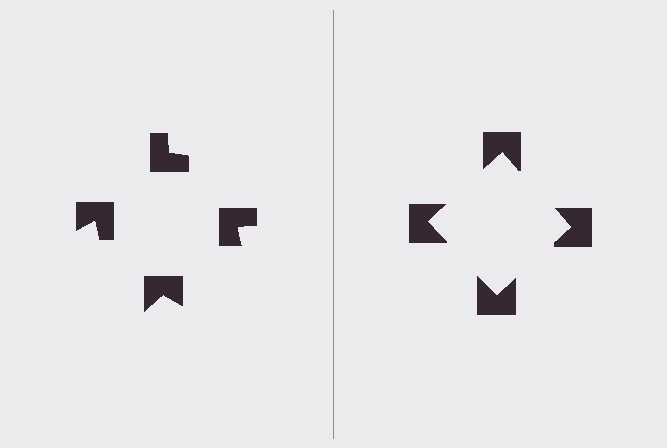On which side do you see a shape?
An illusory square appears on the right side. On the left side the wedge cuts are rotated, so no coherent shape forms.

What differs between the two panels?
The notched squares are positioned identically on both sides; only the wedge orientations differ. On the right they align to a square; on the left they are misaligned.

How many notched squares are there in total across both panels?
8 — 4 on each side.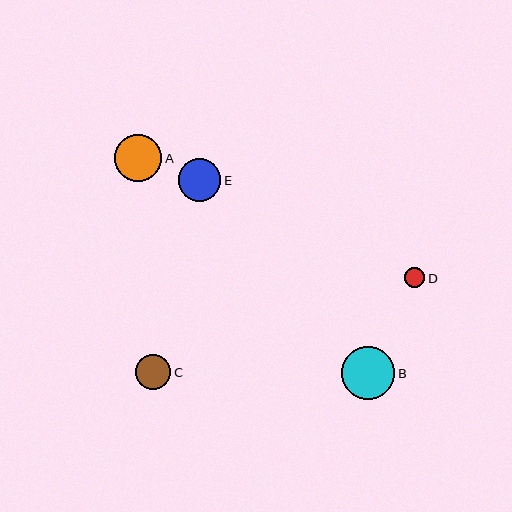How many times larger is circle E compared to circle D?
Circle E is approximately 2.1 times the size of circle D.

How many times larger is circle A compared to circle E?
Circle A is approximately 1.1 times the size of circle E.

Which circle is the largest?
Circle B is the largest with a size of approximately 53 pixels.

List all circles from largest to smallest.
From largest to smallest: B, A, E, C, D.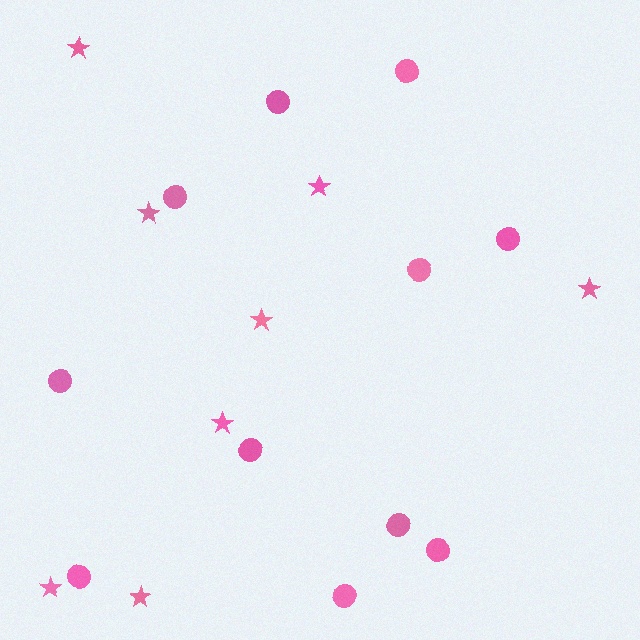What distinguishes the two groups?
There are 2 groups: one group of stars (8) and one group of circles (11).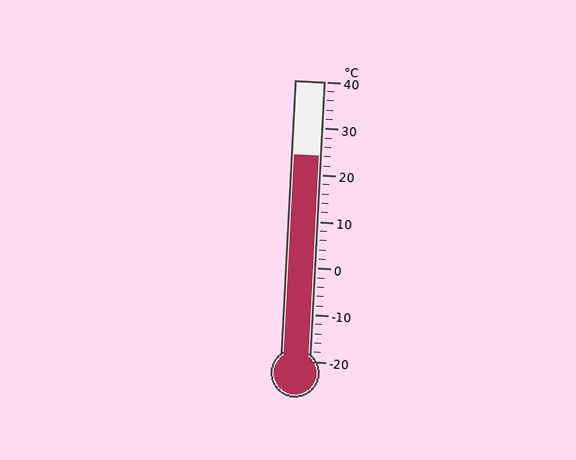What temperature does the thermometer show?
The thermometer shows approximately 24°C.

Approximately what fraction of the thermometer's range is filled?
The thermometer is filled to approximately 75% of its range.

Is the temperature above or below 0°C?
The temperature is above 0°C.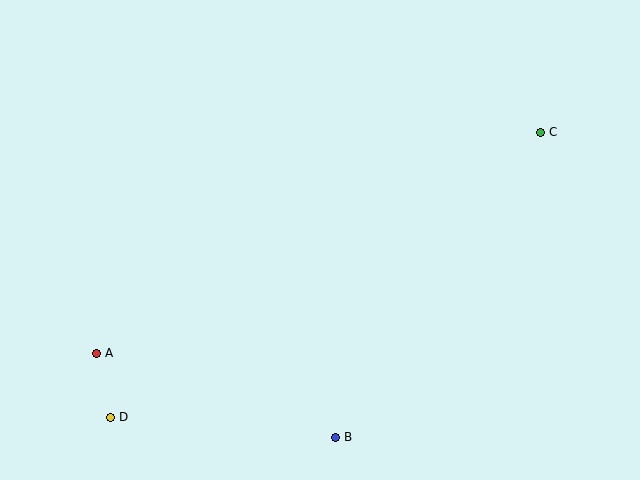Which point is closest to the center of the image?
Point B at (336, 437) is closest to the center.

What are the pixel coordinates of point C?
Point C is at (541, 132).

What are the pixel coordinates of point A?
Point A is at (97, 353).